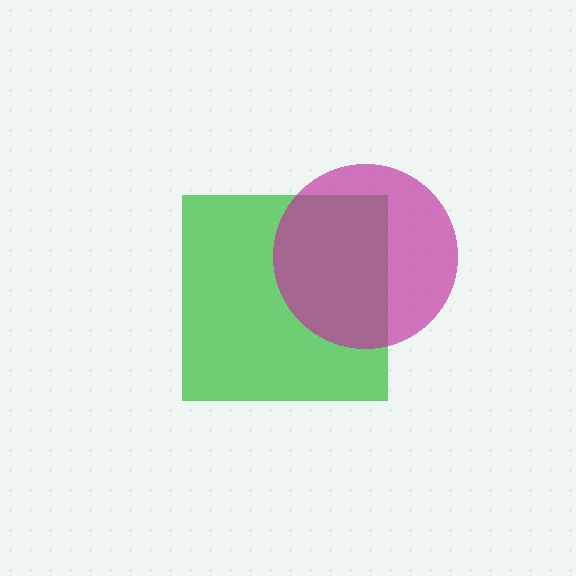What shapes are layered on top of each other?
The layered shapes are: a green square, a magenta circle.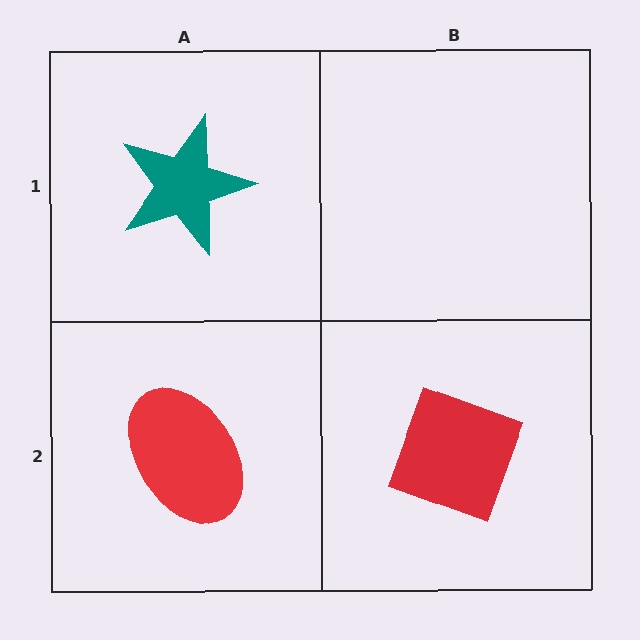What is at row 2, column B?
A red diamond.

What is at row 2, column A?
A red ellipse.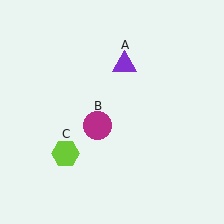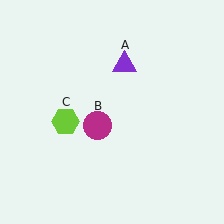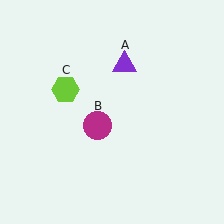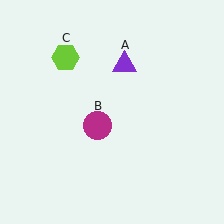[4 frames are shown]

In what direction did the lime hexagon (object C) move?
The lime hexagon (object C) moved up.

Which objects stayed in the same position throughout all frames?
Purple triangle (object A) and magenta circle (object B) remained stationary.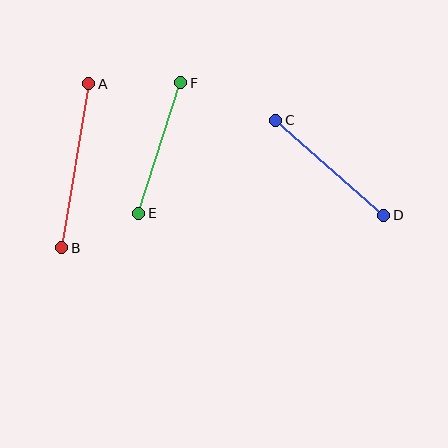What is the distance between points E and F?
The distance is approximately 137 pixels.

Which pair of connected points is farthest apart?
Points A and B are farthest apart.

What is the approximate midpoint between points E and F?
The midpoint is at approximately (160, 148) pixels.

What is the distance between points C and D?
The distance is approximately 144 pixels.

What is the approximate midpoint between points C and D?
The midpoint is at approximately (330, 168) pixels.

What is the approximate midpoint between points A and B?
The midpoint is at approximately (75, 166) pixels.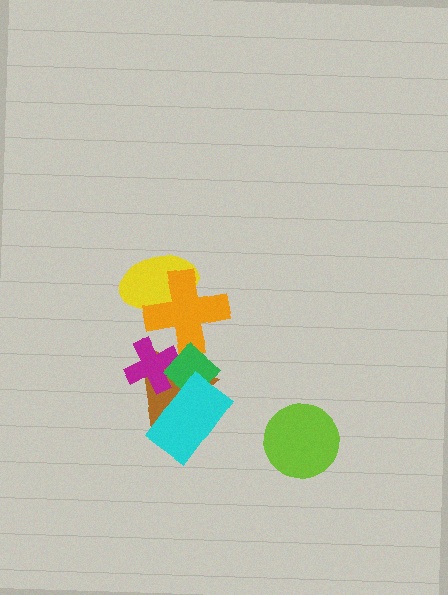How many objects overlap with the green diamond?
4 objects overlap with the green diamond.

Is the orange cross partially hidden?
Yes, it is partially covered by another shape.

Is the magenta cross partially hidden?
Yes, it is partially covered by another shape.